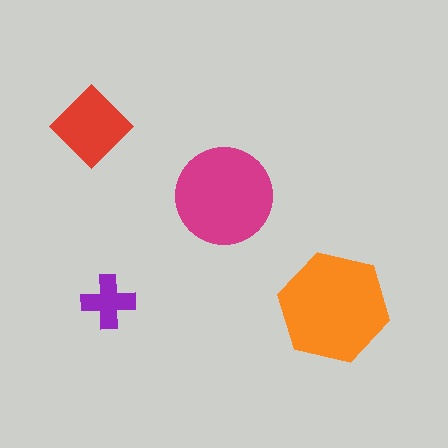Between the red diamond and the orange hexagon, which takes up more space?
The orange hexagon.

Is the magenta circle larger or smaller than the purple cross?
Larger.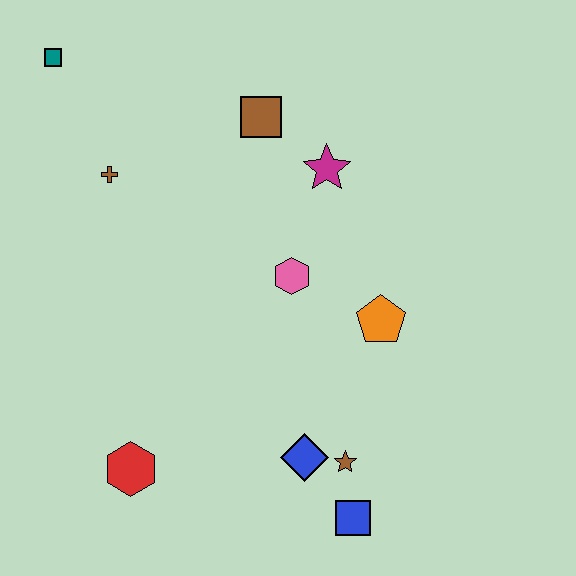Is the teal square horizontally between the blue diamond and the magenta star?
No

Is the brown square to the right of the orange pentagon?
No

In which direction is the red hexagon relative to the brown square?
The red hexagon is below the brown square.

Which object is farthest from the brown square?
The blue square is farthest from the brown square.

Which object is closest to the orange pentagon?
The pink hexagon is closest to the orange pentagon.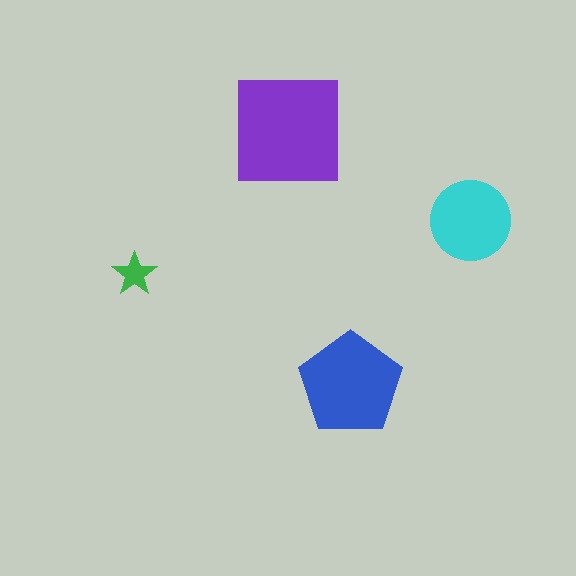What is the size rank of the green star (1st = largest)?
4th.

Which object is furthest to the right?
The cyan circle is rightmost.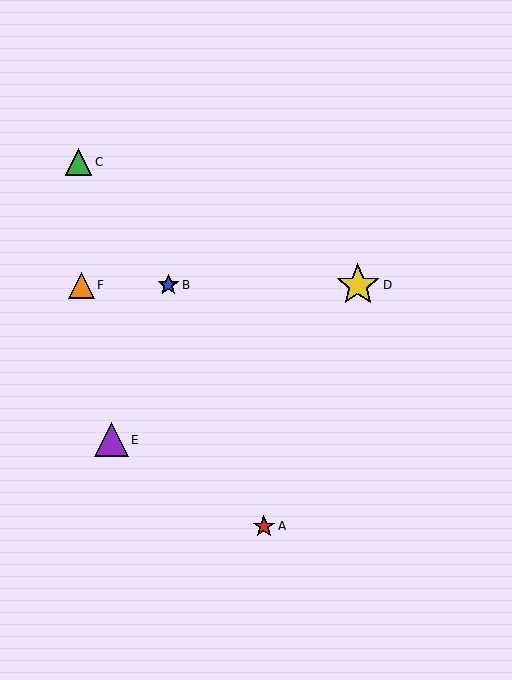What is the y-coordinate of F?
Object F is at y≈285.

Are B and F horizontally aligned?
Yes, both are at y≈285.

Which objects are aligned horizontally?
Objects B, D, F are aligned horizontally.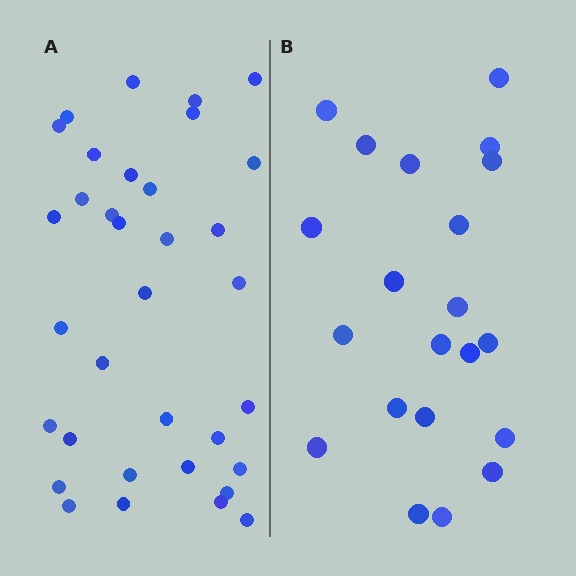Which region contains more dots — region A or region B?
Region A (the left region) has more dots.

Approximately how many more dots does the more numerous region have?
Region A has approximately 15 more dots than region B.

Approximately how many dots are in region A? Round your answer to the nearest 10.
About 30 dots. (The exact count is 34, which rounds to 30.)